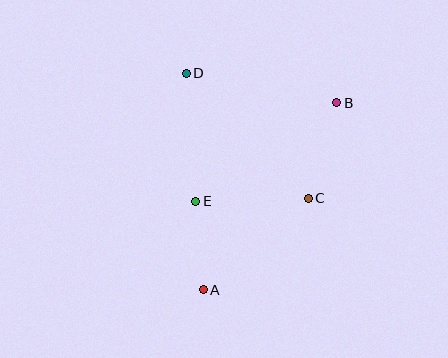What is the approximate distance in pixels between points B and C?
The distance between B and C is approximately 100 pixels.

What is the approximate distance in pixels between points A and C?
The distance between A and C is approximately 139 pixels.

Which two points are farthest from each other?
Points A and B are farthest from each other.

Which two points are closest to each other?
Points A and E are closest to each other.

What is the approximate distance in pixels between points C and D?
The distance between C and D is approximately 175 pixels.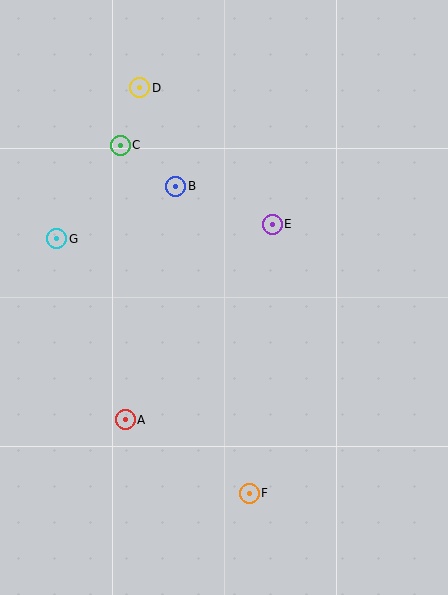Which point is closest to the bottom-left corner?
Point A is closest to the bottom-left corner.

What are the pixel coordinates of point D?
Point D is at (140, 88).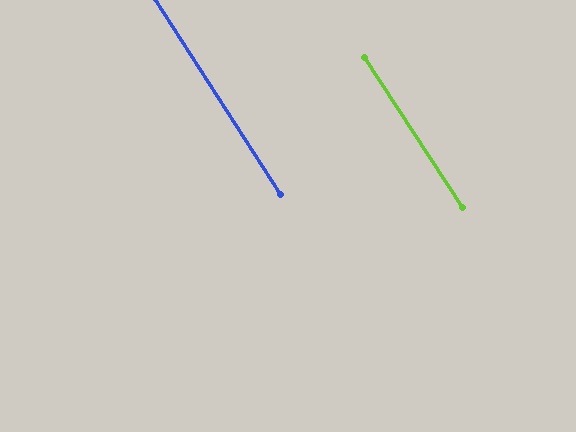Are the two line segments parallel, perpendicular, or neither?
Parallel — their directions differ by only 0.5°.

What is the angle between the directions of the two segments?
Approximately 0 degrees.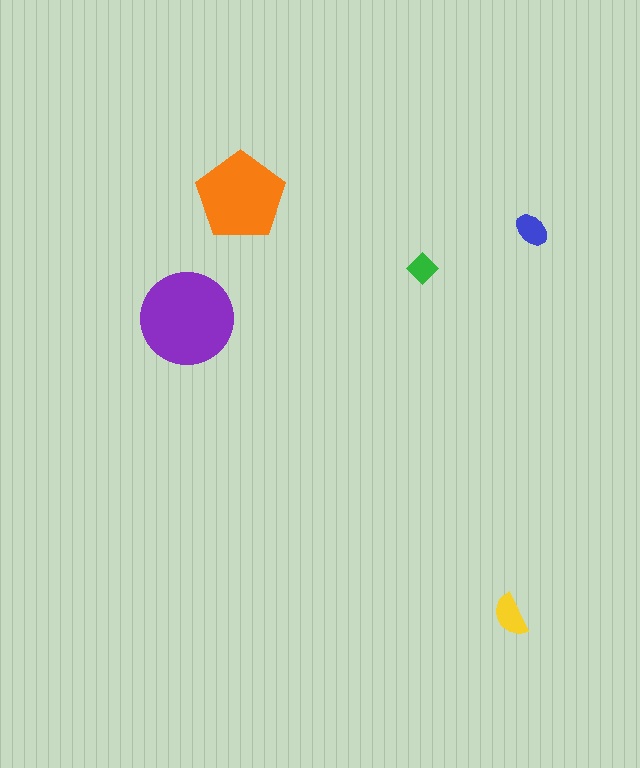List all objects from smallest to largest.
The green diamond, the blue ellipse, the yellow semicircle, the orange pentagon, the purple circle.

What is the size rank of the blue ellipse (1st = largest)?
4th.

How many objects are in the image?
There are 5 objects in the image.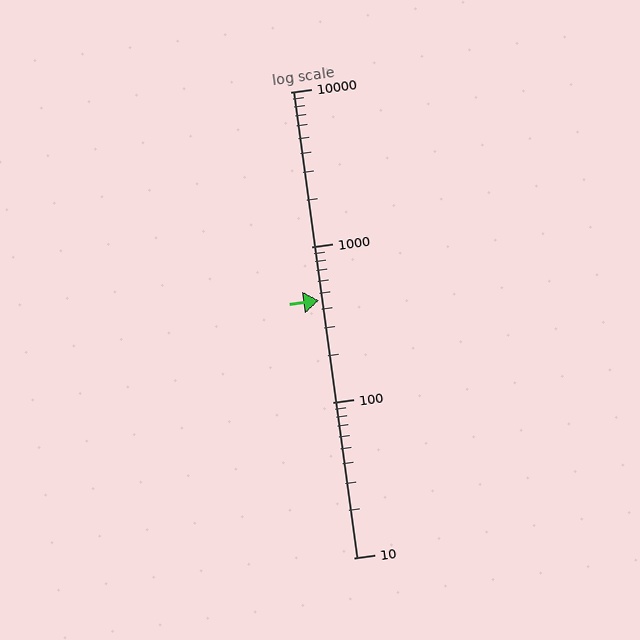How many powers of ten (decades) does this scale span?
The scale spans 3 decades, from 10 to 10000.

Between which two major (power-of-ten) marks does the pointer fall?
The pointer is between 100 and 1000.